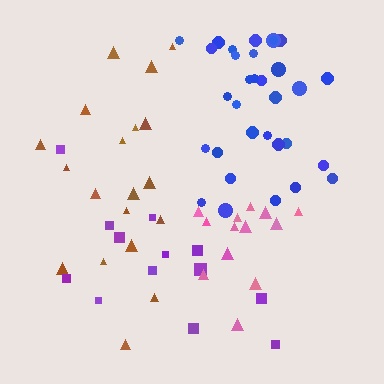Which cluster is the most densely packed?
Blue.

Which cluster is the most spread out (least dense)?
Brown.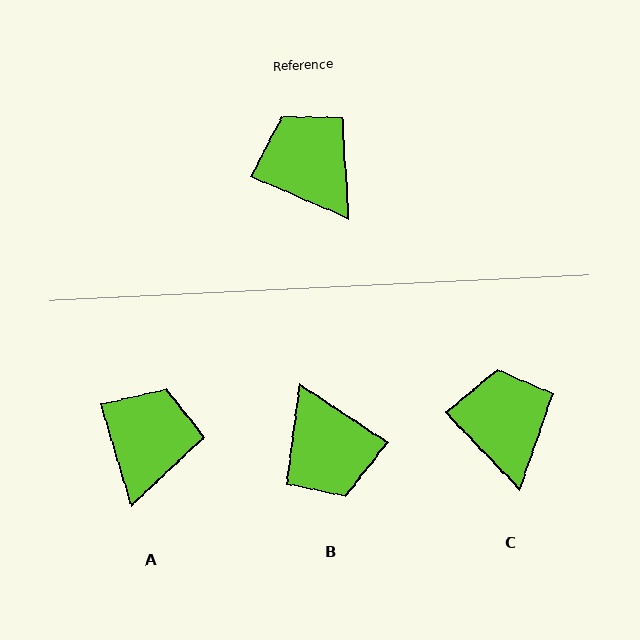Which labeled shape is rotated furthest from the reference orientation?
B, about 170 degrees away.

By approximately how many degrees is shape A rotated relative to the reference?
Approximately 50 degrees clockwise.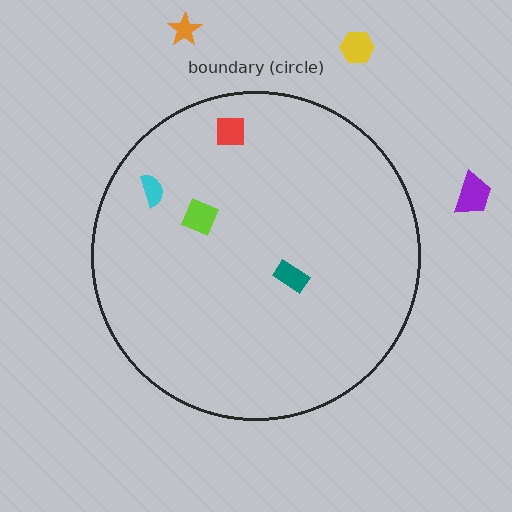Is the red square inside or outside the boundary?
Inside.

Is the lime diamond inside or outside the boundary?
Inside.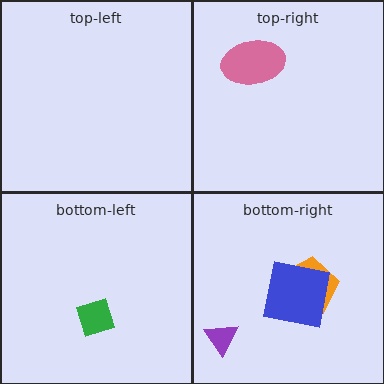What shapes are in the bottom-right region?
The orange pentagon, the purple triangle, the blue square.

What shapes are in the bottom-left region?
The green diamond.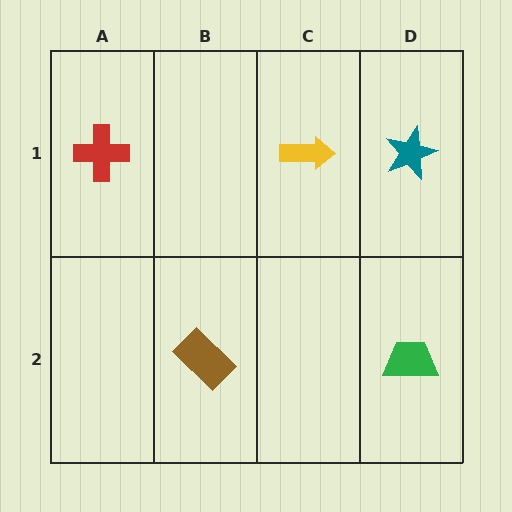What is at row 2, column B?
A brown rectangle.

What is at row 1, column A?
A red cross.